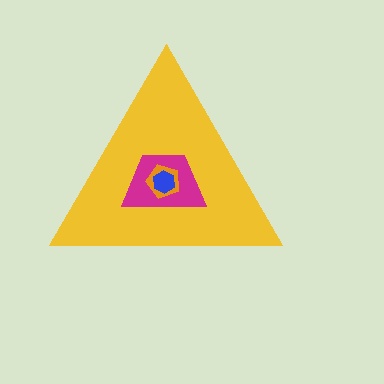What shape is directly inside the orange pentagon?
The blue hexagon.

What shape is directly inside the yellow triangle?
The magenta trapezoid.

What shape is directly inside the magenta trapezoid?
The orange pentagon.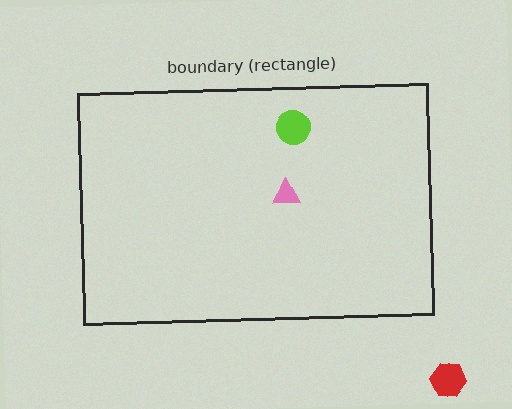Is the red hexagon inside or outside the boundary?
Outside.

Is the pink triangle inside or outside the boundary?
Inside.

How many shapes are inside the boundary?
2 inside, 1 outside.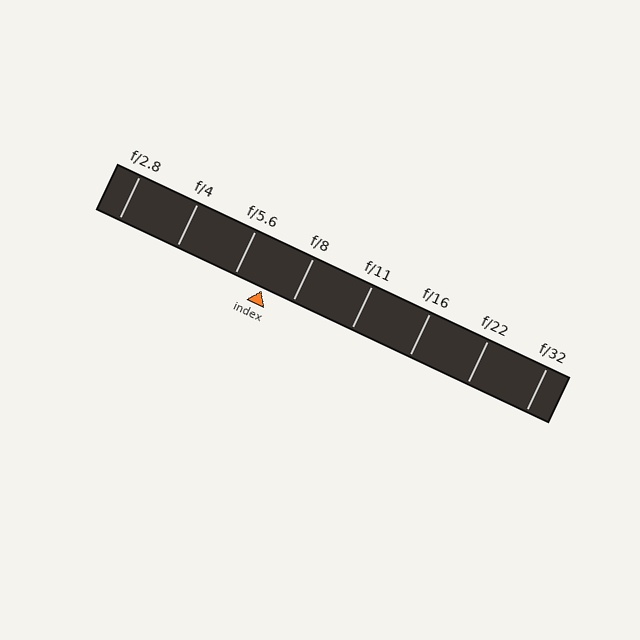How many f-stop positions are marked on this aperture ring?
There are 8 f-stop positions marked.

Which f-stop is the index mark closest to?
The index mark is closest to f/5.6.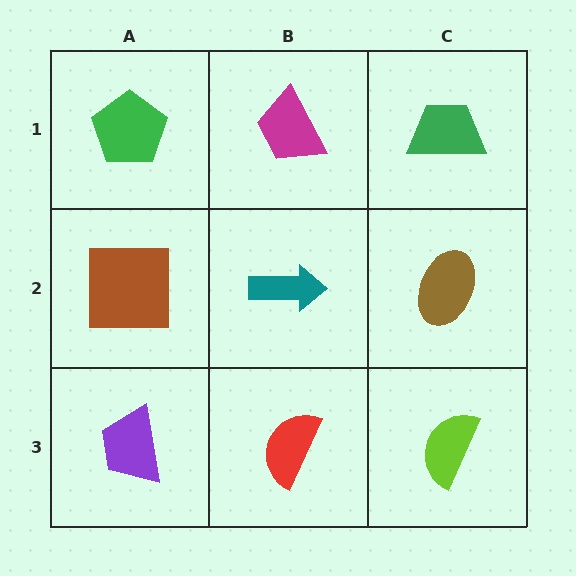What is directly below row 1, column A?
A brown square.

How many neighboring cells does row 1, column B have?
3.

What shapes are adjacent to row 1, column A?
A brown square (row 2, column A), a magenta trapezoid (row 1, column B).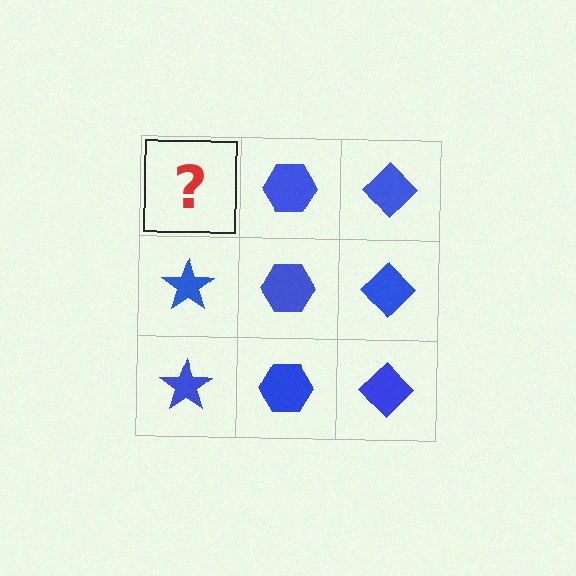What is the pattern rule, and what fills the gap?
The rule is that each column has a consistent shape. The gap should be filled with a blue star.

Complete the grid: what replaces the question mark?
The question mark should be replaced with a blue star.